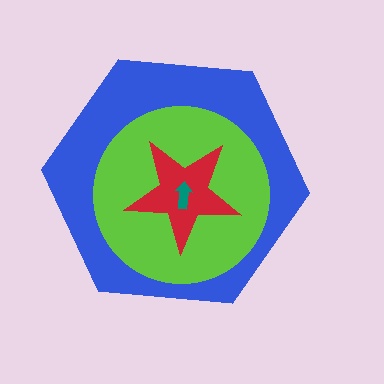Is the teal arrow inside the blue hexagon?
Yes.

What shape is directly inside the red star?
The teal arrow.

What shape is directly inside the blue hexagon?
The lime circle.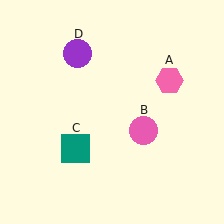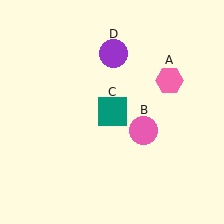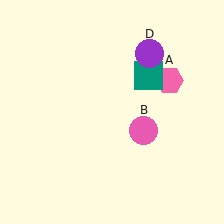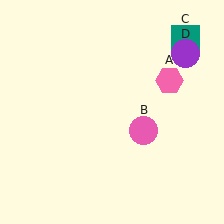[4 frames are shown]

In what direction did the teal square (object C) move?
The teal square (object C) moved up and to the right.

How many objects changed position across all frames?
2 objects changed position: teal square (object C), purple circle (object D).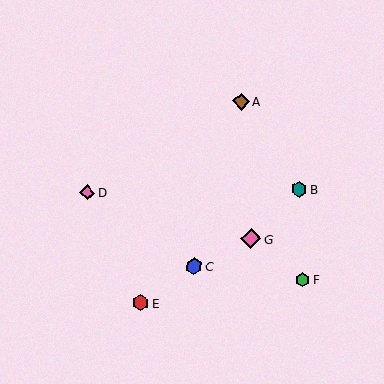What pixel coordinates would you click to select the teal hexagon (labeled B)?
Click at (299, 189) to select the teal hexagon B.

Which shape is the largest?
The pink diamond (labeled G) is the largest.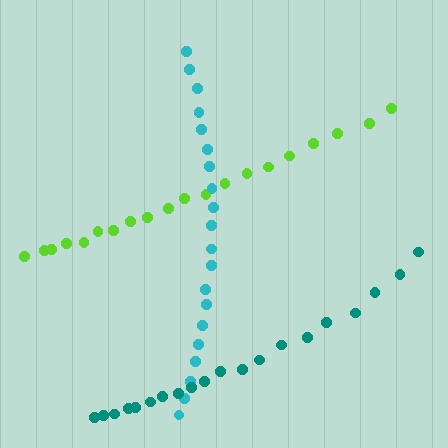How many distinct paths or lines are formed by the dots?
There are 3 distinct paths.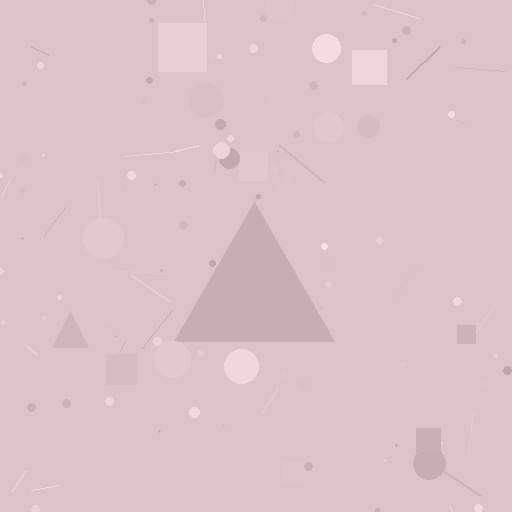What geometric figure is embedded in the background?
A triangle is embedded in the background.